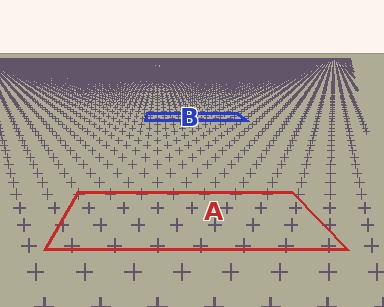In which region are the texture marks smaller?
The texture marks are smaller in region B, because it is farther away.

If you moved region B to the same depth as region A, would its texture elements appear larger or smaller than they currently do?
They would appear larger. At a closer depth, the same texture elements are projected at a bigger on-screen size.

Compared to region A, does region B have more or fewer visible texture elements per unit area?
Region B has more texture elements per unit area — they are packed more densely because it is farther away.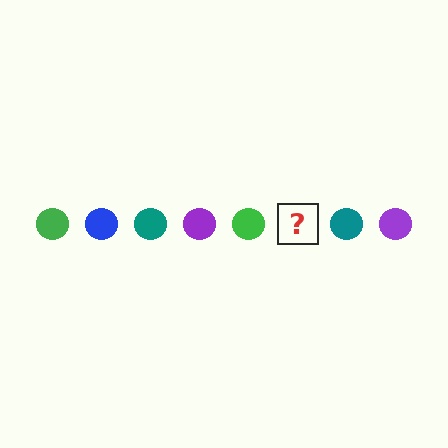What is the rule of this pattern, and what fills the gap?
The rule is that the pattern cycles through green, blue, teal, purple circles. The gap should be filled with a blue circle.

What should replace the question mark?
The question mark should be replaced with a blue circle.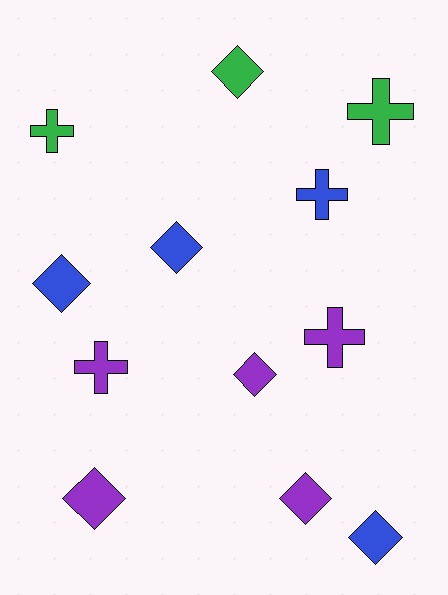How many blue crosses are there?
There is 1 blue cross.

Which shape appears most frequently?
Diamond, with 7 objects.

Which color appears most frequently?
Purple, with 5 objects.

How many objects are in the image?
There are 12 objects.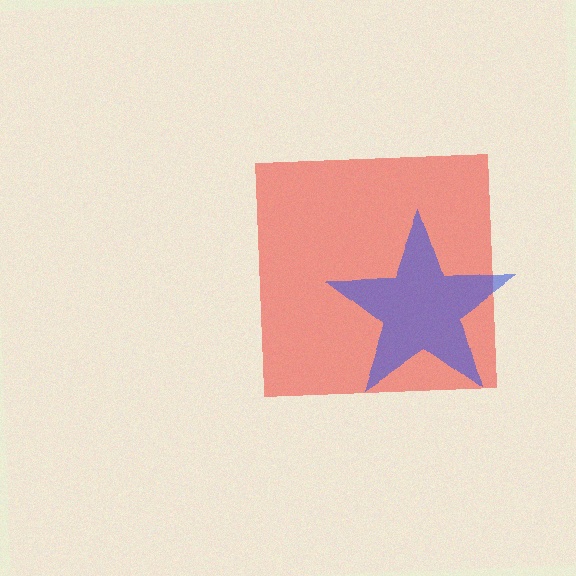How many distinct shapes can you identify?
There are 2 distinct shapes: a red square, a blue star.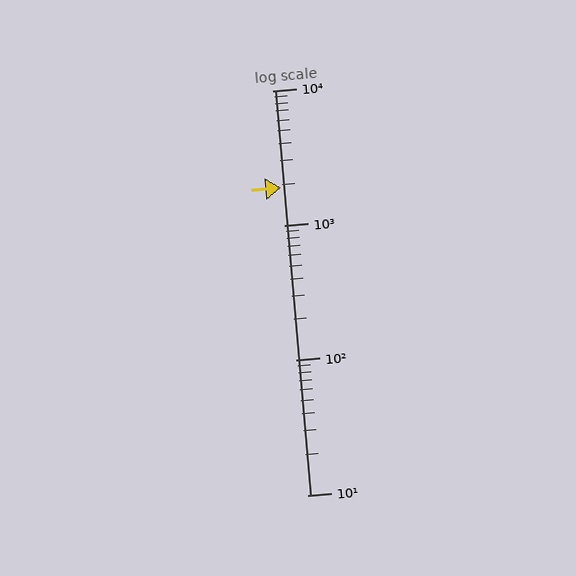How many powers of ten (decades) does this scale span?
The scale spans 3 decades, from 10 to 10000.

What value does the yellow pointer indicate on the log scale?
The pointer indicates approximately 1900.